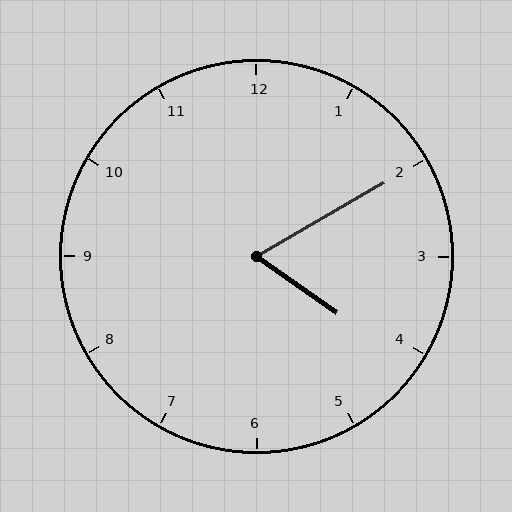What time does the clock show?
4:10.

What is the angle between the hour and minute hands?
Approximately 65 degrees.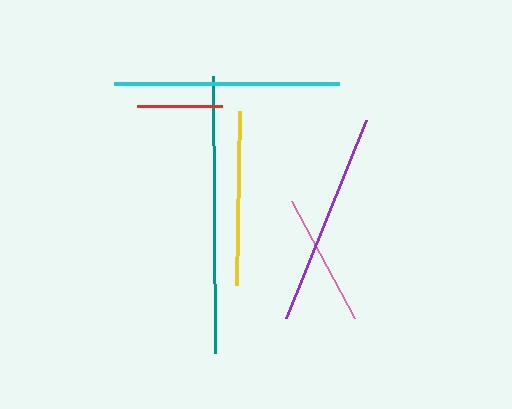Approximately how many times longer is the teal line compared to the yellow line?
The teal line is approximately 1.6 times the length of the yellow line.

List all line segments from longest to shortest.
From longest to shortest: teal, cyan, purple, yellow, pink, red.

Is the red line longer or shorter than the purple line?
The purple line is longer than the red line.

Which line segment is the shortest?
The red line is the shortest at approximately 85 pixels.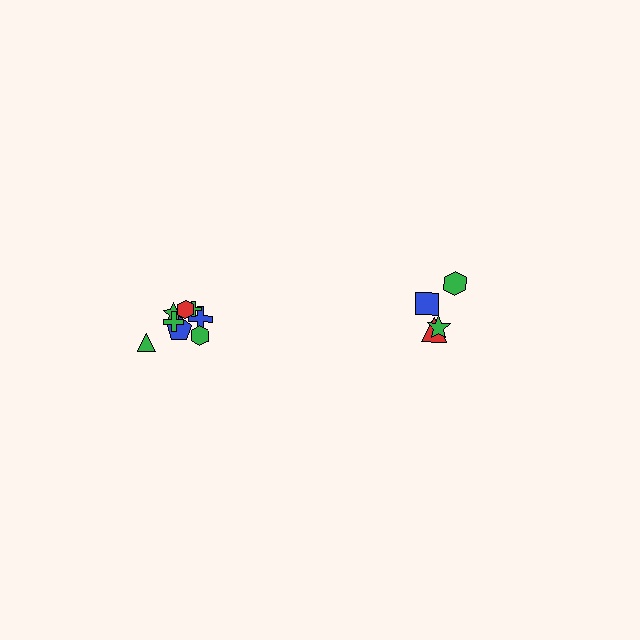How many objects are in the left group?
There are 8 objects.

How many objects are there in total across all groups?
There are 12 objects.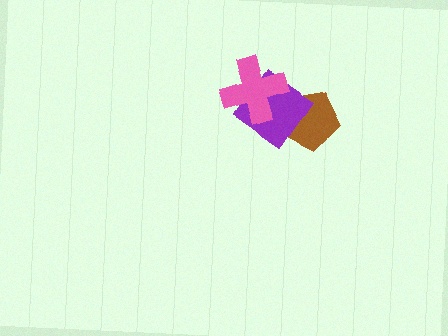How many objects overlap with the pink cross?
1 object overlaps with the pink cross.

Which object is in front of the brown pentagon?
The purple diamond is in front of the brown pentagon.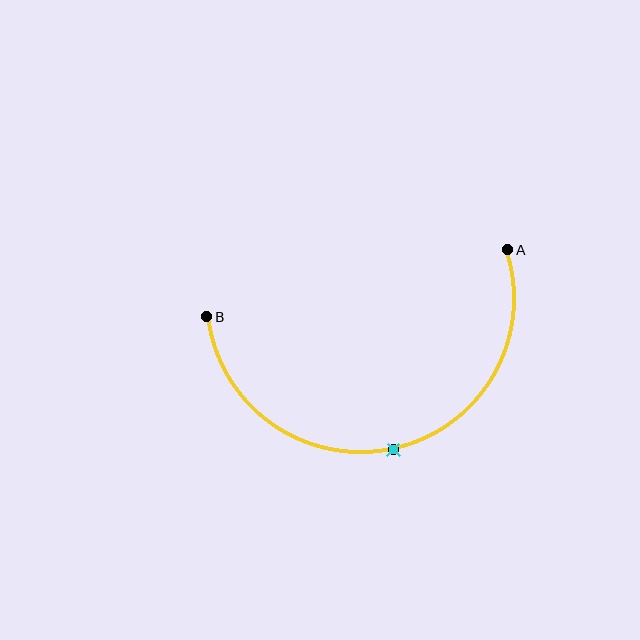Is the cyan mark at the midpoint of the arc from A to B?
Yes. The cyan mark lies on the arc at equal arc-length from both A and B — it is the arc midpoint.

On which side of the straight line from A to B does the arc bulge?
The arc bulges below the straight line connecting A and B.